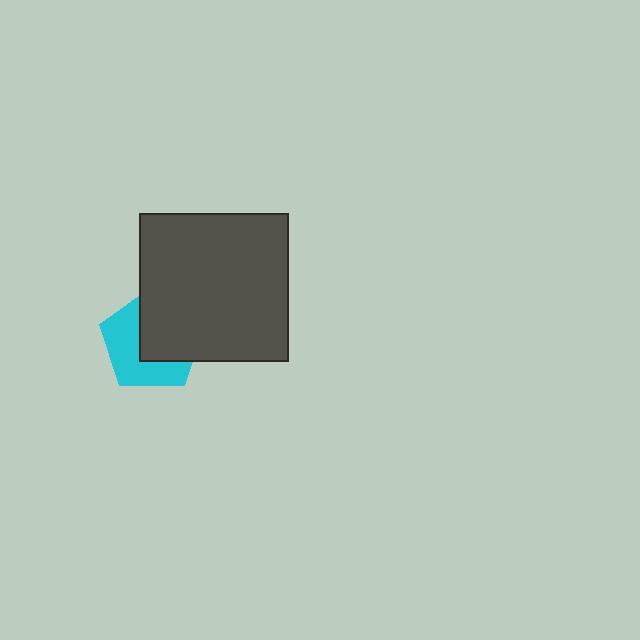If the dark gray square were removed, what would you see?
You would see the complete cyan pentagon.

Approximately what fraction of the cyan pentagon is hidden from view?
Roughly 50% of the cyan pentagon is hidden behind the dark gray square.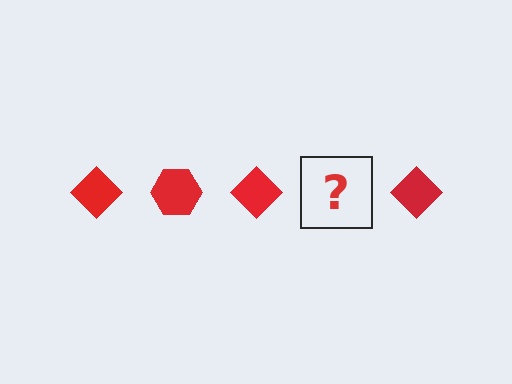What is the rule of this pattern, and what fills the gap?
The rule is that the pattern cycles through diamond, hexagon shapes in red. The gap should be filled with a red hexagon.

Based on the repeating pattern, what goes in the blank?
The blank should be a red hexagon.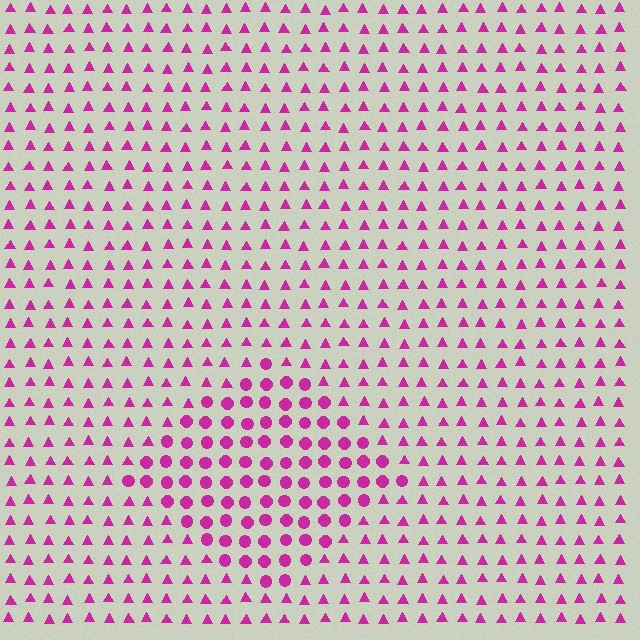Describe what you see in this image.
The image is filled with small magenta elements arranged in a uniform grid. A diamond-shaped region contains circles, while the surrounding area contains triangles. The boundary is defined purely by the change in element shape.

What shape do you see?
I see a diamond.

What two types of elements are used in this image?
The image uses circles inside the diamond region and triangles outside it.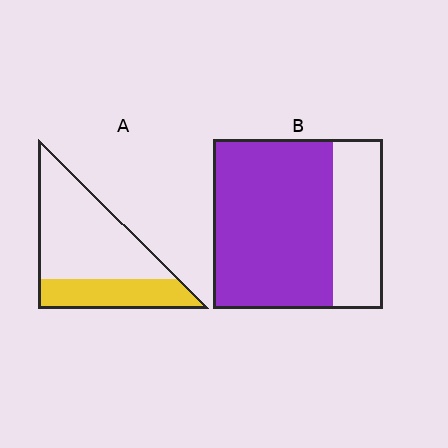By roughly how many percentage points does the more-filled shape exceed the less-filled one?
By roughly 40 percentage points (B over A).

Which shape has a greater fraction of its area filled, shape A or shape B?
Shape B.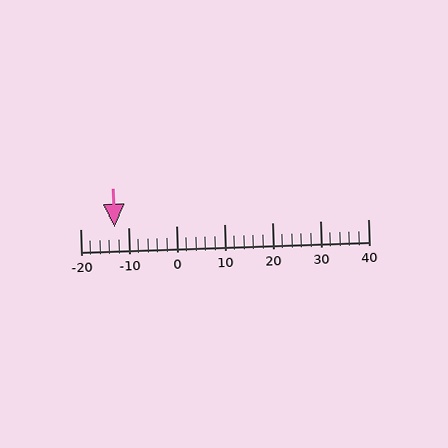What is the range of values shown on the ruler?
The ruler shows values from -20 to 40.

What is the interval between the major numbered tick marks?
The major tick marks are spaced 10 units apart.